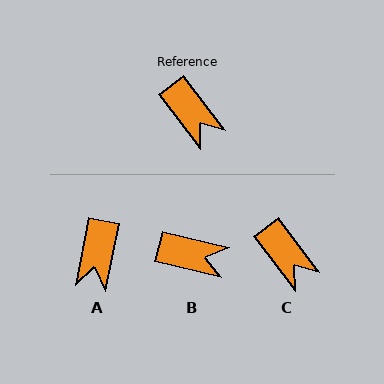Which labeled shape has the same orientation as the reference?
C.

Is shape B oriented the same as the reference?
No, it is off by about 39 degrees.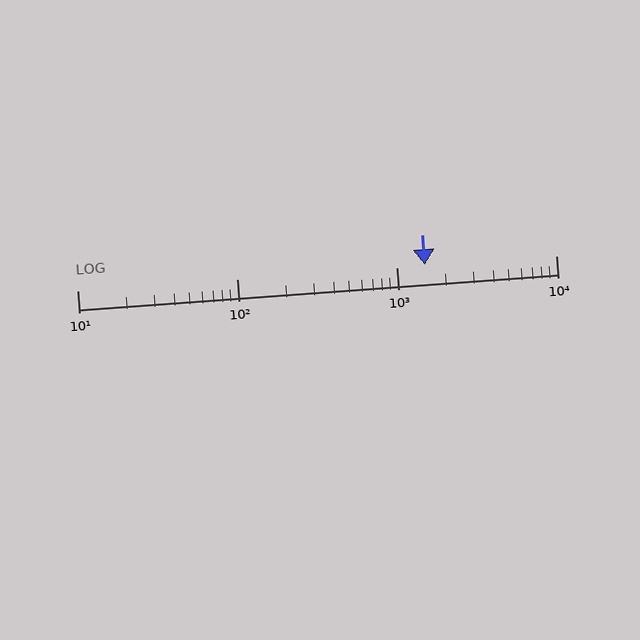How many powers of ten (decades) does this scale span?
The scale spans 3 decades, from 10 to 10000.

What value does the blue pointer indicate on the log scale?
The pointer indicates approximately 1500.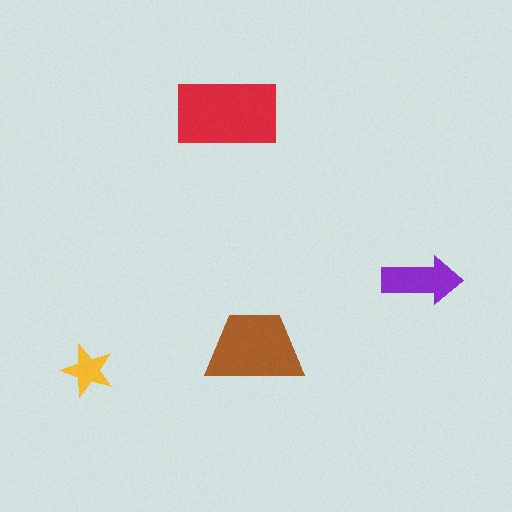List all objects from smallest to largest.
The yellow star, the purple arrow, the brown trapezoid, the red rectangle.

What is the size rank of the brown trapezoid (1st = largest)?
2nd.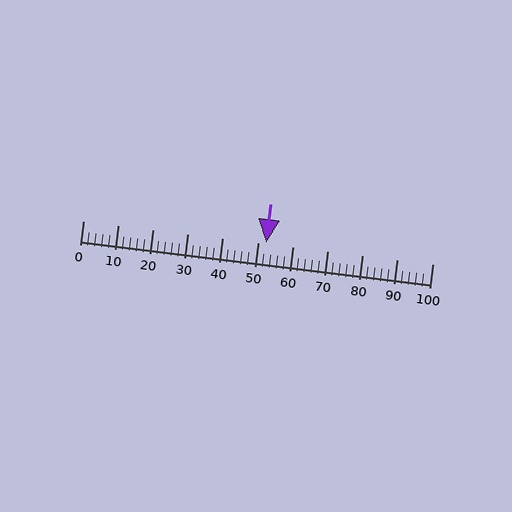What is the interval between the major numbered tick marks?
The major tick marks are spaced 10 units apart.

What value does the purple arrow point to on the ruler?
The purple arrow points to approximately 52.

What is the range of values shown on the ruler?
The ruler shows values from 0 to 100.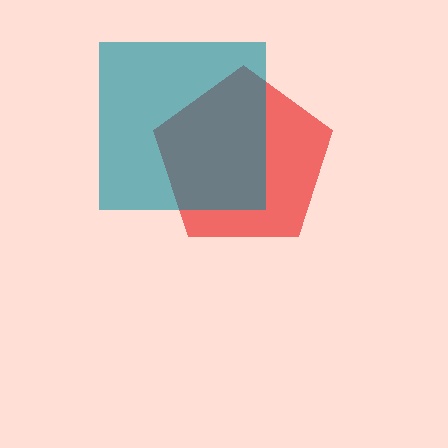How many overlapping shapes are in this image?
There are 2 overlapping shapes in the image.